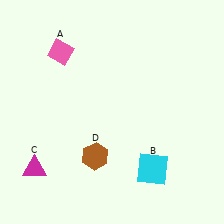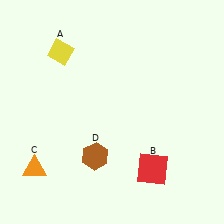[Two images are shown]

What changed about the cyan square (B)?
In Image 1, B is cyan. In Image 2, it changed to red.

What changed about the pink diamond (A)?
In Image 1, A is pink. In Image 2, it changed to yellow.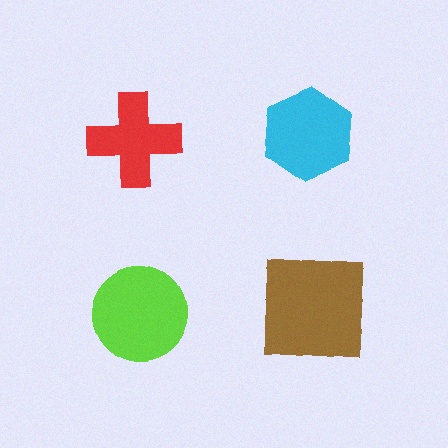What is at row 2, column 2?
A brown square.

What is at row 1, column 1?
A red cross.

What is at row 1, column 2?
A cyan hexagon.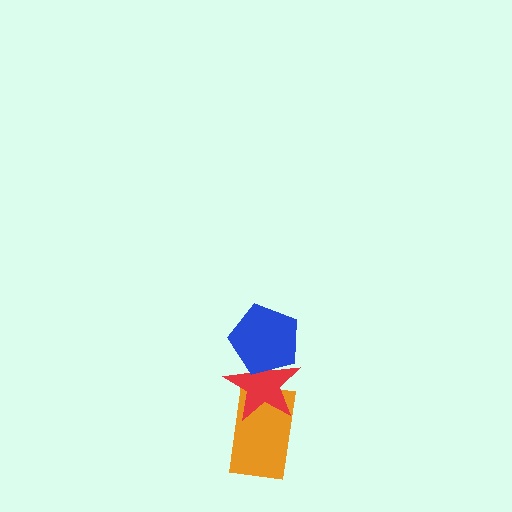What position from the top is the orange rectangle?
The orange rectangle is 3rd from the top.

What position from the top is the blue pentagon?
The blue pentagon is 1st from the top.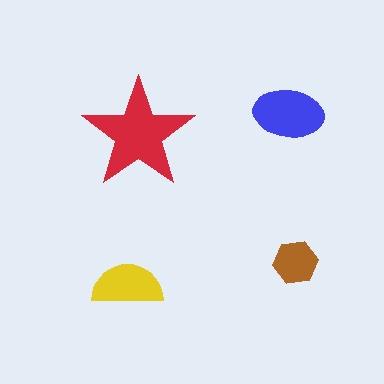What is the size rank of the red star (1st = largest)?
1st.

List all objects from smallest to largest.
The brown hexagon, the yellow semicircle, the blue ellipse, the red star.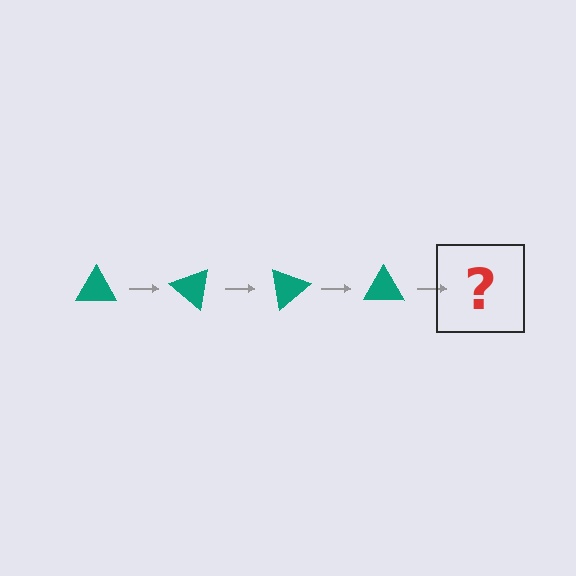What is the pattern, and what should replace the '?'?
The pattern is that the triangle rotates 40 degrees each step. The '?' should be a teal triangle rotated 160 degrees.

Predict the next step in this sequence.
The next step is a teal triangle rotated 160 degrees.